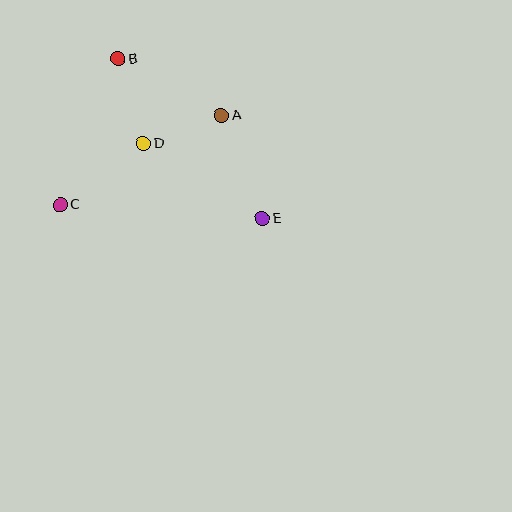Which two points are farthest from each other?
Points B and E are farthest from each other.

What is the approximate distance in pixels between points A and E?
The distance between A and E is approximately 111 pixels.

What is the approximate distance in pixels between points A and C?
The distance between A and C is approximately 184 pixels.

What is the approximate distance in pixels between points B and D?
The distance between B and D is approximately 88 pixels.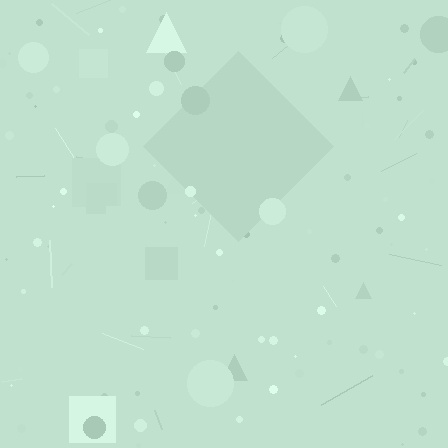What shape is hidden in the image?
A diamond is hidden in the image.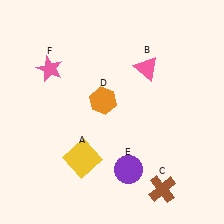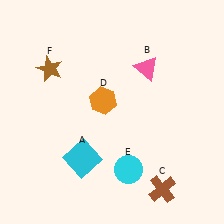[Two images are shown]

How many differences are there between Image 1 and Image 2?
There are 3 differences between the two images.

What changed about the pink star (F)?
In Image 1, F is pink. In Image 2, it changed to brown.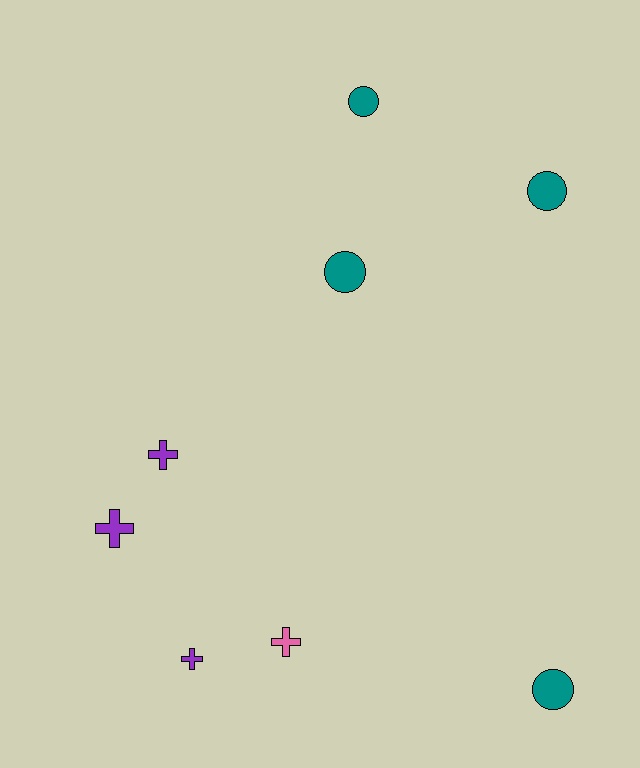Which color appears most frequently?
Teal, with 4 objects.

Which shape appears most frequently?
Circle, with 4 objects.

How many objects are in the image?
There are 8 objects.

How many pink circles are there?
There are no pink circles.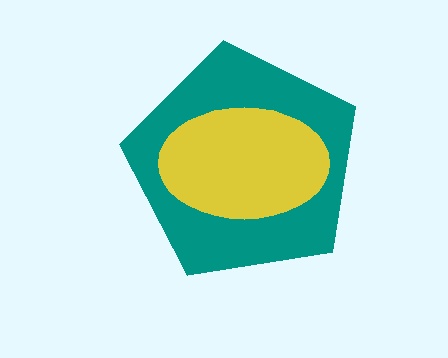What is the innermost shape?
The yellow ellipse.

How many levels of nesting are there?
2.